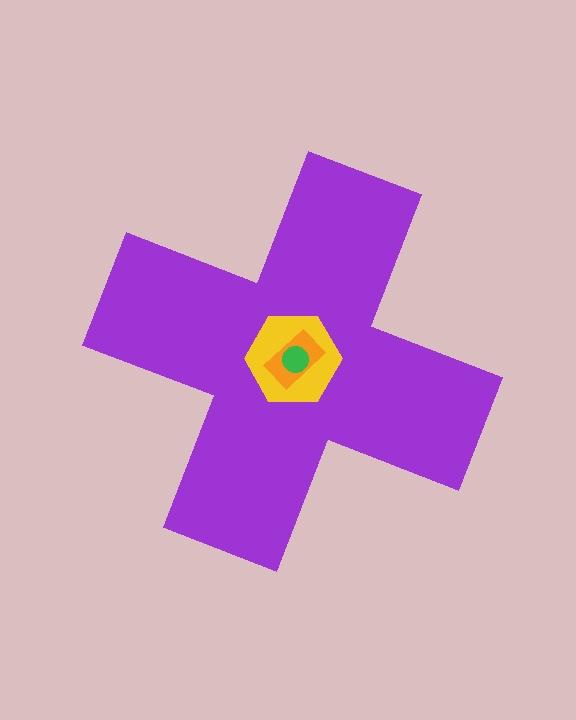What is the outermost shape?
The purple cross.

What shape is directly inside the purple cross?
The yellow hexagon.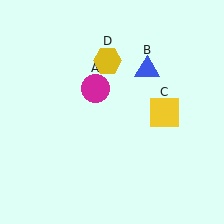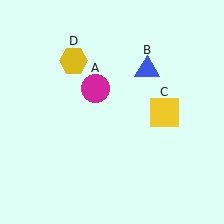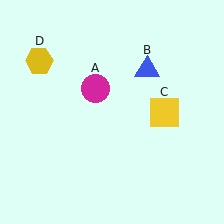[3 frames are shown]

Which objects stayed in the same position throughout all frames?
Magenta circle (object A) and blue triangle (object B) and yellow square (object C) remained stationary.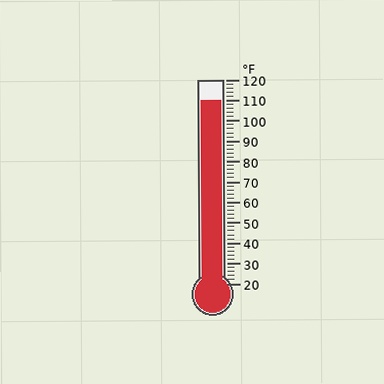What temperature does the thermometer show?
The thermometer shows approximately 110°F.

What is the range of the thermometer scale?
The thermometer scale ranges from 20°F to 120°F.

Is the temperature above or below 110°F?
The temperature is at 110°F.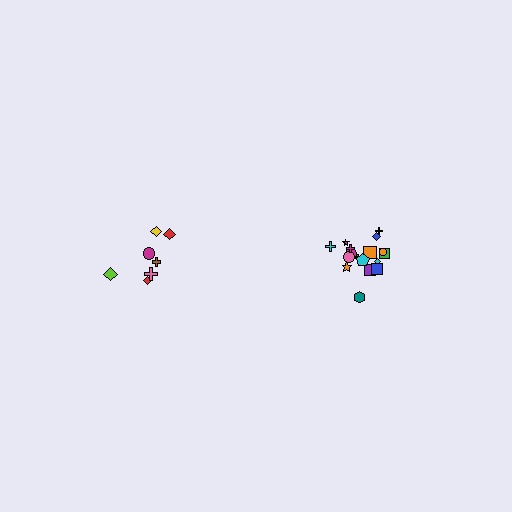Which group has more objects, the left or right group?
The right group.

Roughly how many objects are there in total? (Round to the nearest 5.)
Roughly 25 objects in total.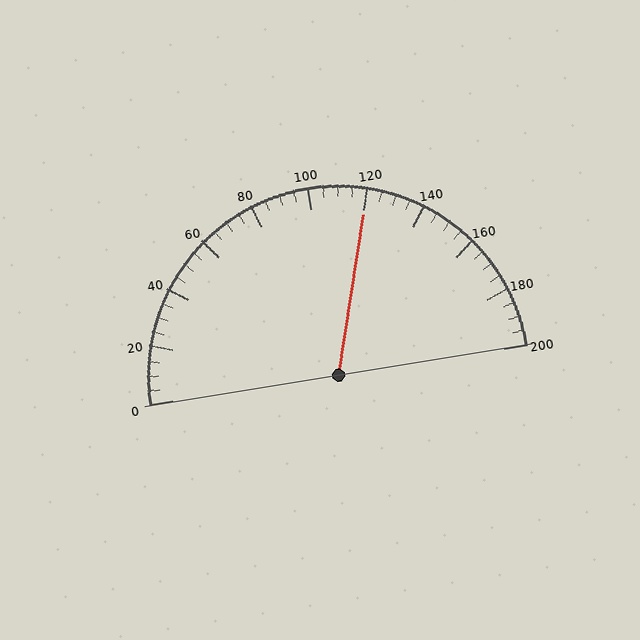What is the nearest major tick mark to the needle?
The nearest major tick mark is 120.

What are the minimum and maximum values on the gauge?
The gauge ranges from 0 to 200.